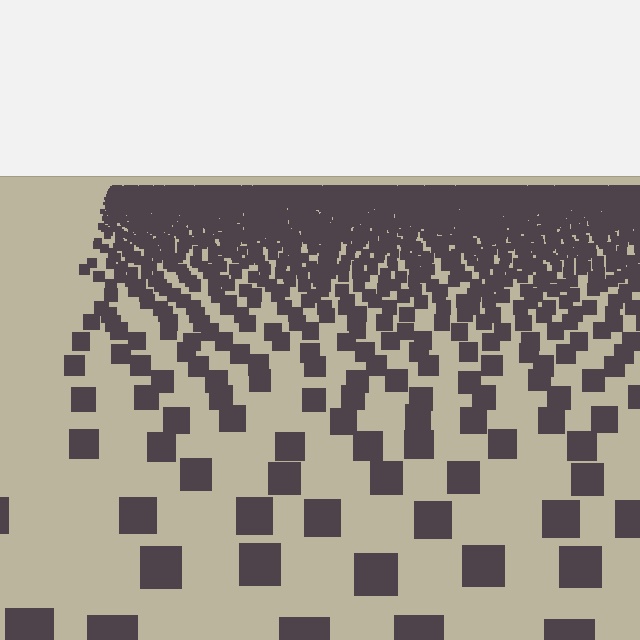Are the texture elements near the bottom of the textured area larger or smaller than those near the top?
Larger. Near the bottom, elements are closer to the viewer and appear at a bigger on-screen size.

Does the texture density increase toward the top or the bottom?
Density increases toward the top.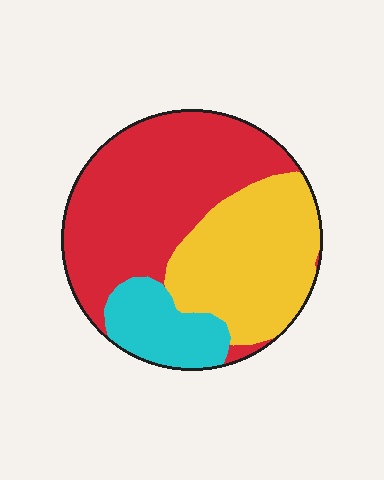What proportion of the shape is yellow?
Yellow covers about 35% of the shape.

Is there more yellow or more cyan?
Yellow.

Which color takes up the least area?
Cyan, at roughly 15%.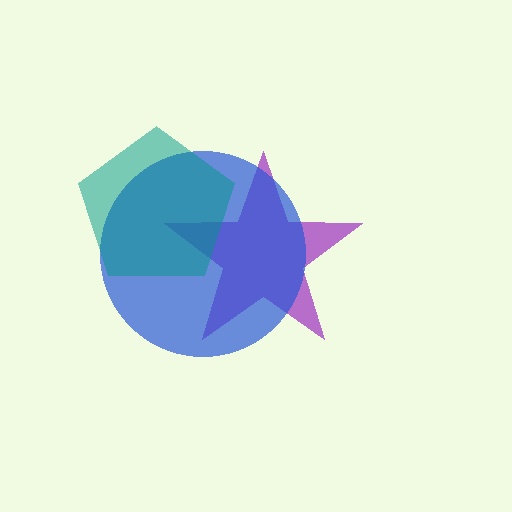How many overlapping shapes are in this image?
There are 3 overlapping shapes in the image.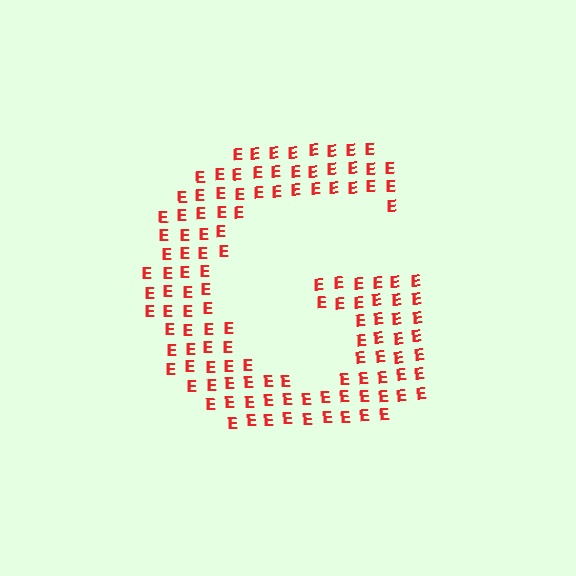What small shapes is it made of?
It is made of small letter E's.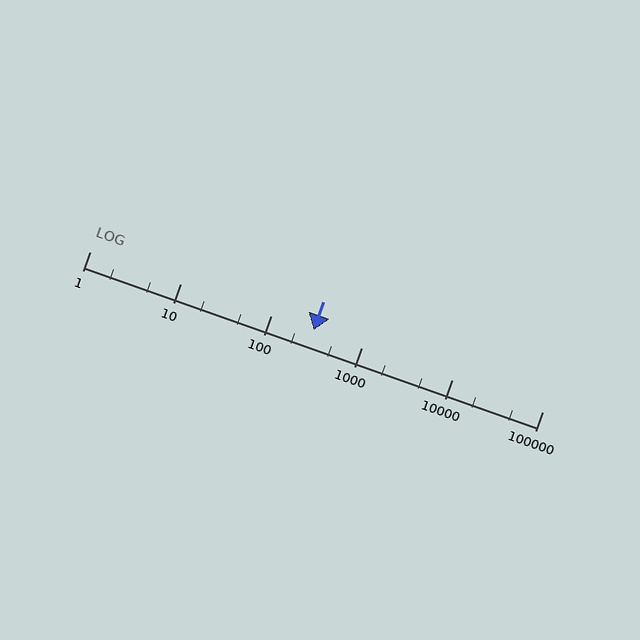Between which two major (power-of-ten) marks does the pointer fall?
The pointer is between 100 and 1000.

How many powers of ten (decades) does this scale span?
The scale spans 5 decades, from 1 to 100000.